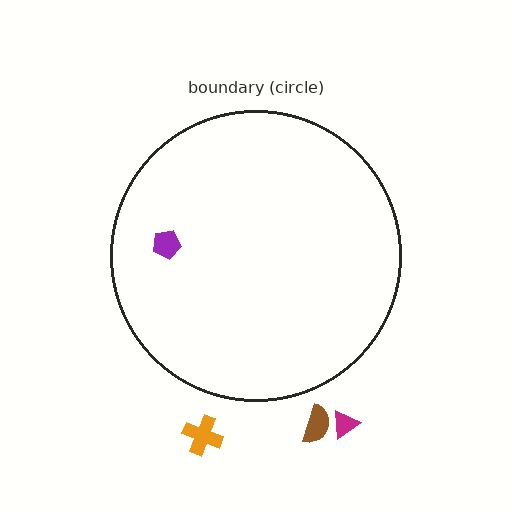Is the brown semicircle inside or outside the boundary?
Outside.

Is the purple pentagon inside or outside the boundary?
Inside.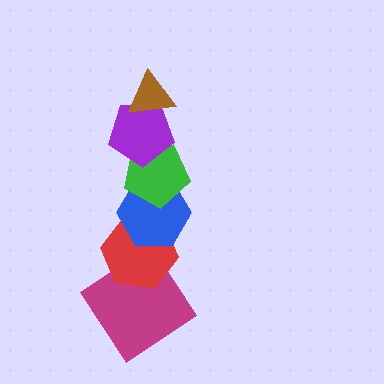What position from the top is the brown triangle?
The brown triangle is 1st from the top.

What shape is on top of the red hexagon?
The blue hexagon is on top of the red hexagon.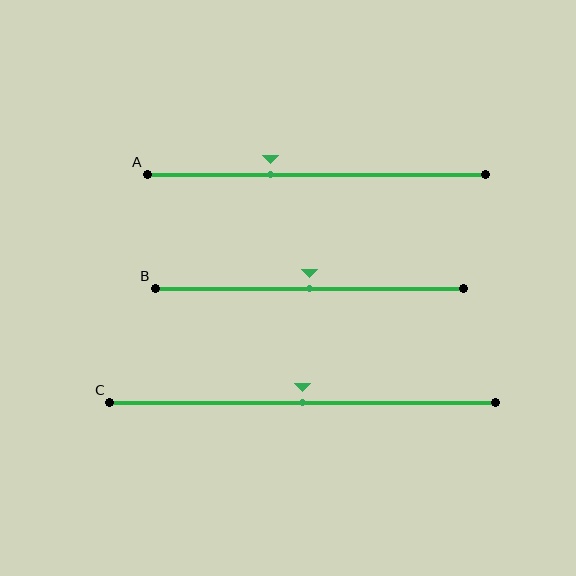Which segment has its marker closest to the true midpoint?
Segment B has its marker closest to the true midpoint.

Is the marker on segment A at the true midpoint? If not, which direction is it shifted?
No, the marker on segment A is shifted to the left by about 14% of the segment length.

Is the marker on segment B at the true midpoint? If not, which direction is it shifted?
Yes, the marker on segment B is at the true midpoint.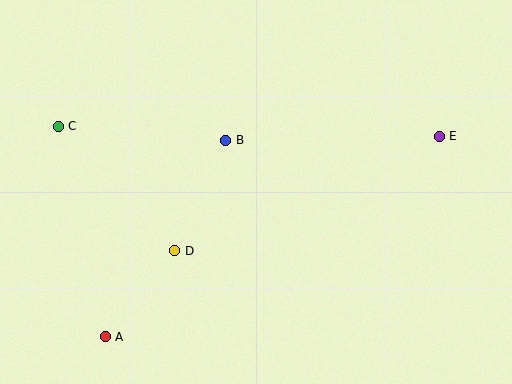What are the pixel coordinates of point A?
Point A is at (105, 337).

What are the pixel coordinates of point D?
Point D is at (175, 251).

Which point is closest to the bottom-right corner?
Point E is closest to the bottom-right corner.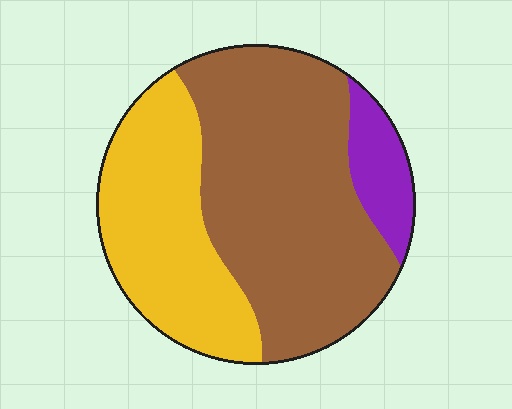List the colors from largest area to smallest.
From largest to smallest: brown, yellow, purple.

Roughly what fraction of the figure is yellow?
Yellow takes up between a third and a half of the figure.